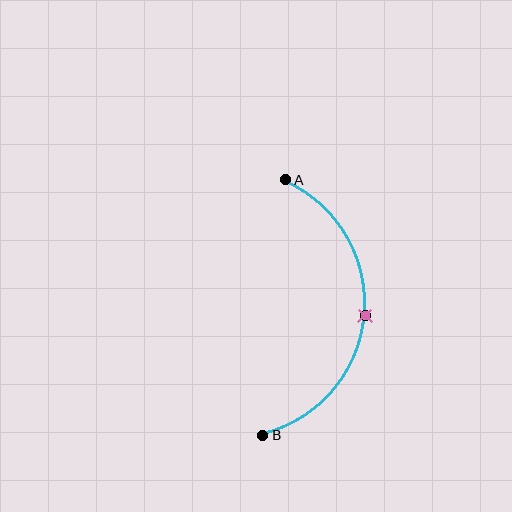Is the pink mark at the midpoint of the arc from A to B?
Yes. The pink mark lies on the arc at equal arc-length from both A and B — it is the arc midpoint.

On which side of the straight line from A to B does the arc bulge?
The arc bulges to the right of the straight line connecting A and B.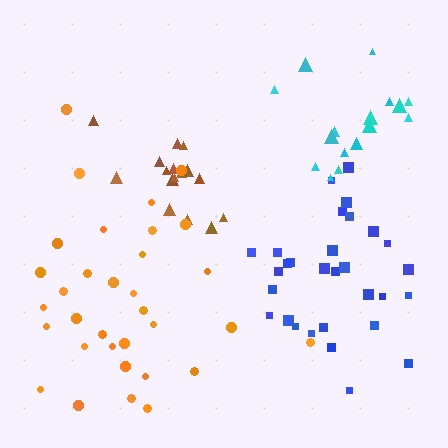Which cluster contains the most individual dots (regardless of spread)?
Orange (33).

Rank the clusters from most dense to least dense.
brown, blue, cyan, orange.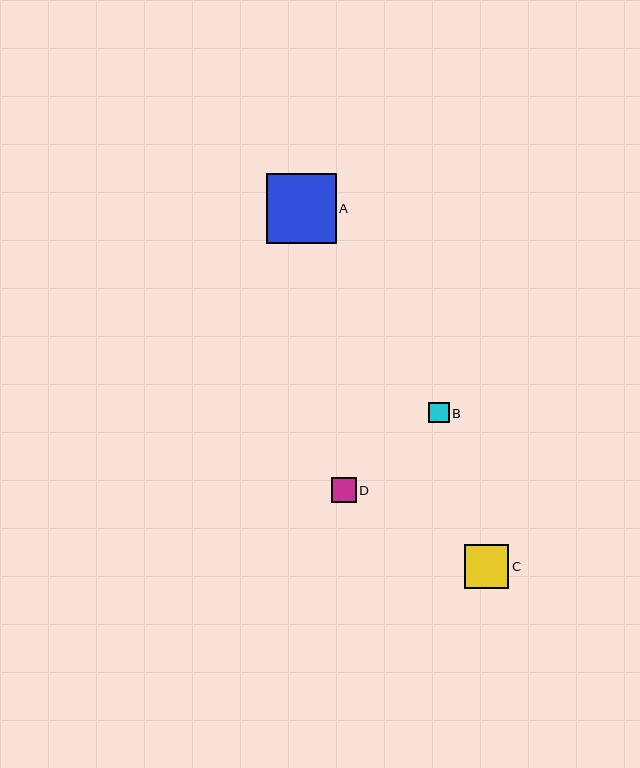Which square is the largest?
Square A is the largest with a size of approximately 70 pixels.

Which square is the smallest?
Square B is the smallest with a size of approximately 20 pixels.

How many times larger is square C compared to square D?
Square C is approximately 1.8 times the size of square D.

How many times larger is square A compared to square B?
Square A is approximately 3.4 times the size of square B.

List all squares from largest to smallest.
From largest to smallest: A, C, D, B.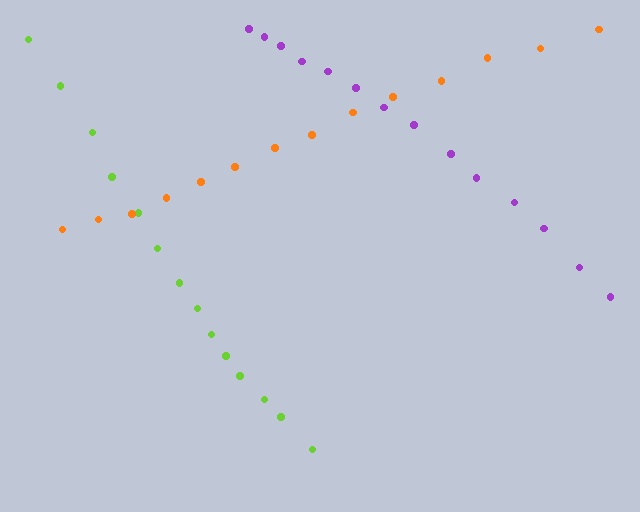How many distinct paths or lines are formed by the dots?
There are 3 distinct paths.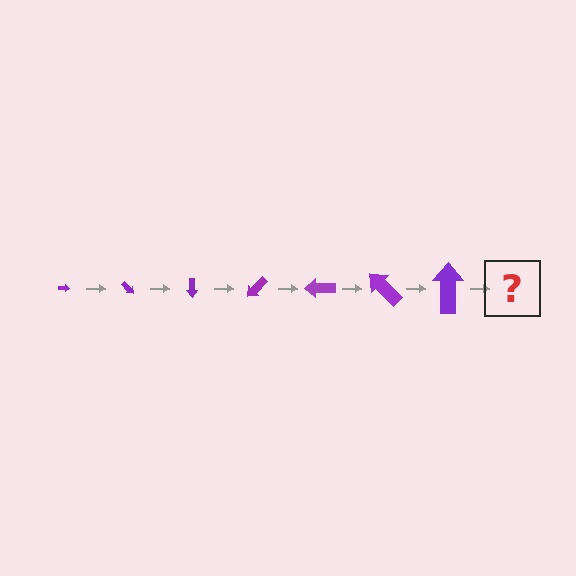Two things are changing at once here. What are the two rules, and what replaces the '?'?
The two rules are that the arrow grows larger each step and it rotates 45 degrees each step. The '?' should be an arrow, larger than the previous one and rotated 315 degrees from the start.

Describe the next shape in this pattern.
It should be an arrow, larger than the previous one and rotated 315 degrees from the start.